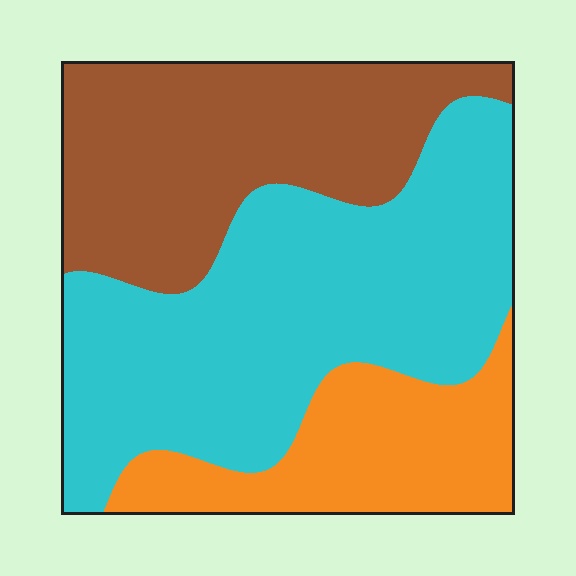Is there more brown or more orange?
Brown.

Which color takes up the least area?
Orange, at roughly 20%.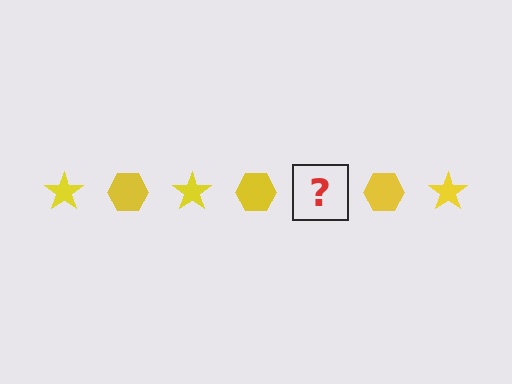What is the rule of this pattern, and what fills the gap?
The rule is that the pattern cycles through star, hexagon shapes in yellow. The gap should be filled with a yellow star.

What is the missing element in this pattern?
The missing element is a yellow star.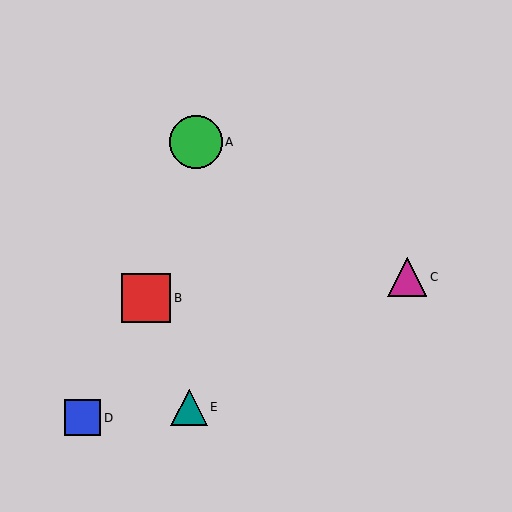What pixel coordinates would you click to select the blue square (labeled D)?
Click at (83, 418) to select the blue square D.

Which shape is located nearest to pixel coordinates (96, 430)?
The blue square (labeled D) at (83, 418) is nearest to that location.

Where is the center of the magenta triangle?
The center of the magenta triangle is at (407, 277).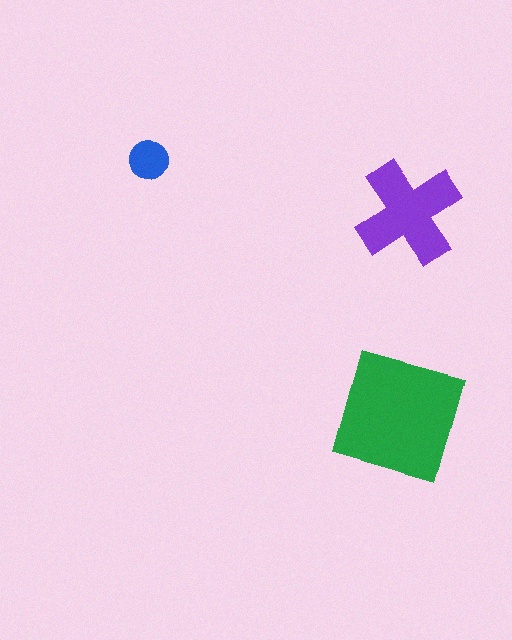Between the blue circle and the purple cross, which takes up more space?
The purple cross.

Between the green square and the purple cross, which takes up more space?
The green square.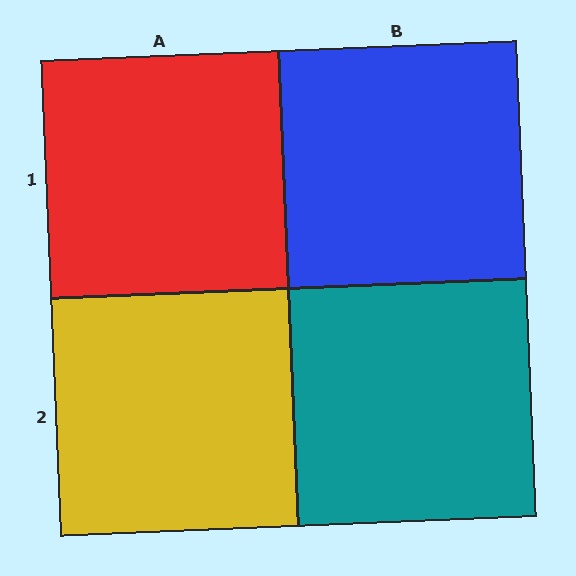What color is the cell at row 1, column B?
Blue.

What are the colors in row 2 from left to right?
Yellow, teal.